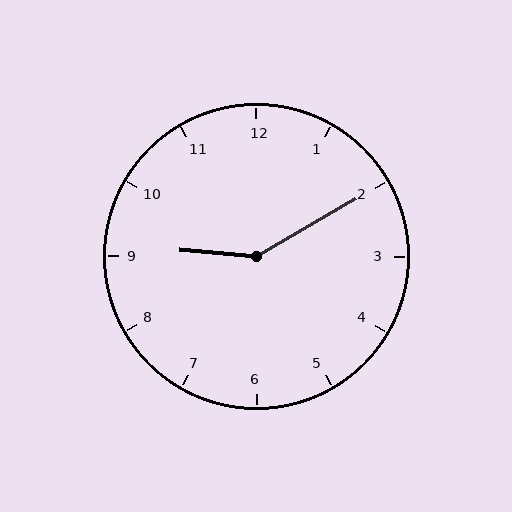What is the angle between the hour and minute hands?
Approximately 145 degrees.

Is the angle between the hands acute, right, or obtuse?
It is obtuse.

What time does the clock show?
9:10.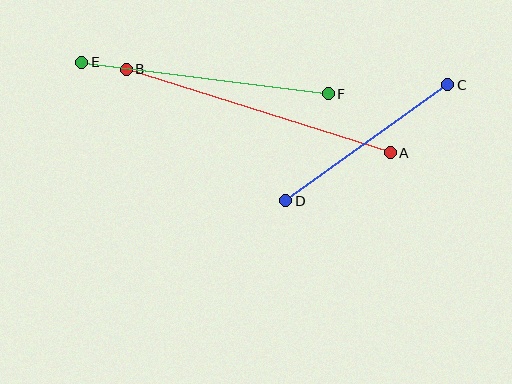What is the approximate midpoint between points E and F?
The midpoint is at approximately (205, 78) pixels.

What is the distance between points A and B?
The distance is approximately 277 pixels.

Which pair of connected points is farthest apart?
Points A and B are farthest apart.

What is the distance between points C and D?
The distance is approximately 199 pixels.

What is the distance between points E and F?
The distance is approximately 248 pixels.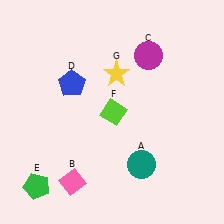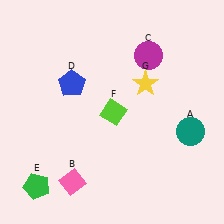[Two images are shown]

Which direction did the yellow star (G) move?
The yellow star (G) moved right.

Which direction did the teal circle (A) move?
The teal circle (A) moved right.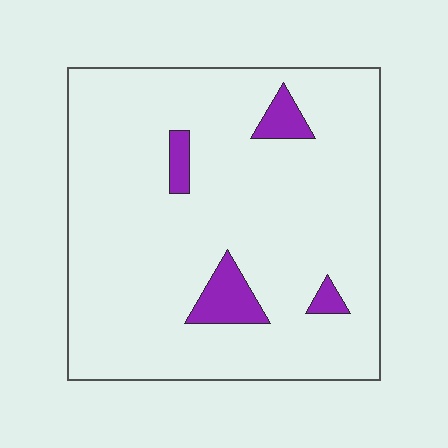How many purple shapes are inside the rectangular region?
4.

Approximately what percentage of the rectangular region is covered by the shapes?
Approximately 10%.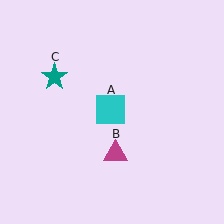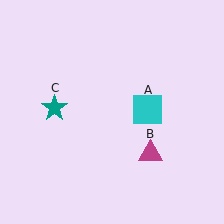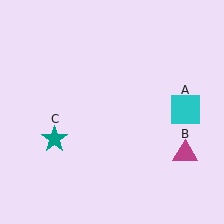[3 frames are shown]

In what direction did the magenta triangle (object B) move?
The magenta triangle (object B) moved right.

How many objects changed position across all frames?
3 objects changed position: cyan square (object A), magenta triangle (object B), teal star (object C).